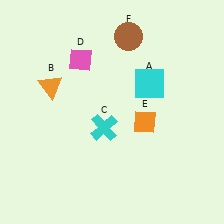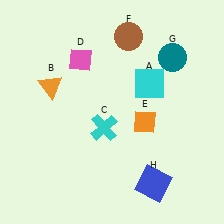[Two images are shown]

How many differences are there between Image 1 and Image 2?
There are 2 differences between the two images.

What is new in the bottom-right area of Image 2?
A blue square (H) was added in the bottom-right area of Image 2.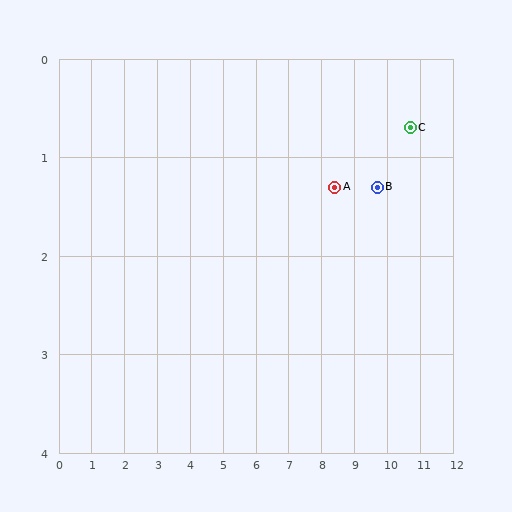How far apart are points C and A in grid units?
Points C and A are about 2.4 grid units apart.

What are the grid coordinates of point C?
Point C is at approximately (10.7, 0.7).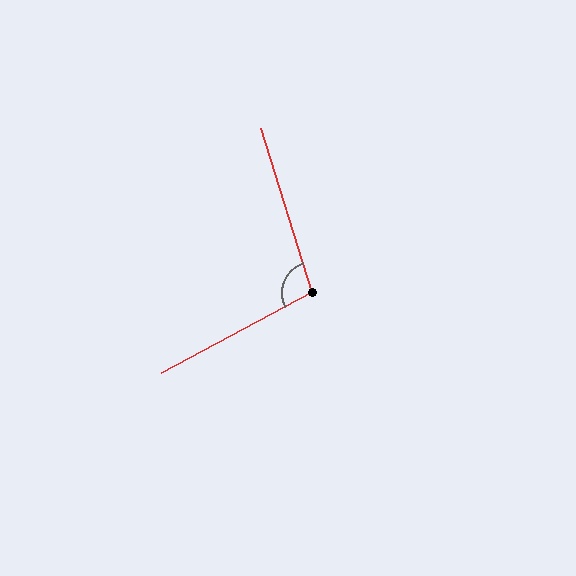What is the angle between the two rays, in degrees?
Approximately 100 degrees.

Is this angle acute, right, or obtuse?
It is obtuse.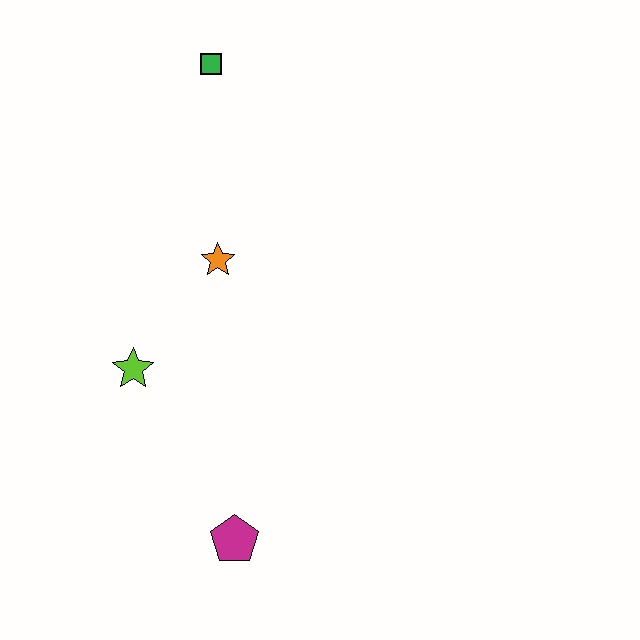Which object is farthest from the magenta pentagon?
The green square is farthest from the magenta pentagon.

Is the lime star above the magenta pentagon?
Yes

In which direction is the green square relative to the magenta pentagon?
The green square is above the magenta pentagon.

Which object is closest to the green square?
The orange star is closest to the green square.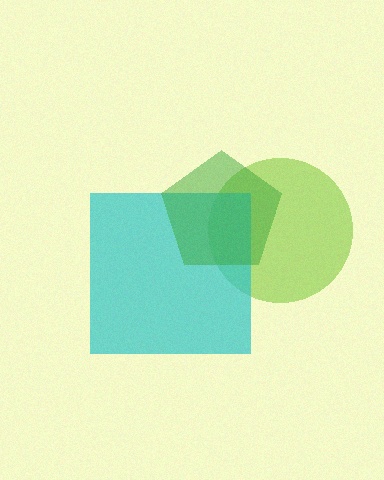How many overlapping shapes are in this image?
There are 3 overlapping shapes in the image.